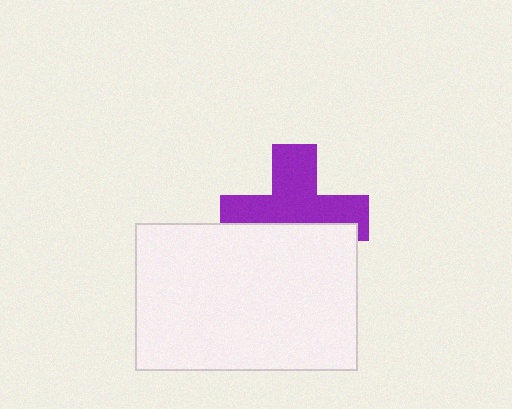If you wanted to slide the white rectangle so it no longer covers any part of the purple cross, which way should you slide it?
Slide it down — that is the most direct way to separate the two shapes.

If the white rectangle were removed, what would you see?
You would see the complete purple cross.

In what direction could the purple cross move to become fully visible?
The purple cross could move up. That would shift it out from behind the white rectangle entirely.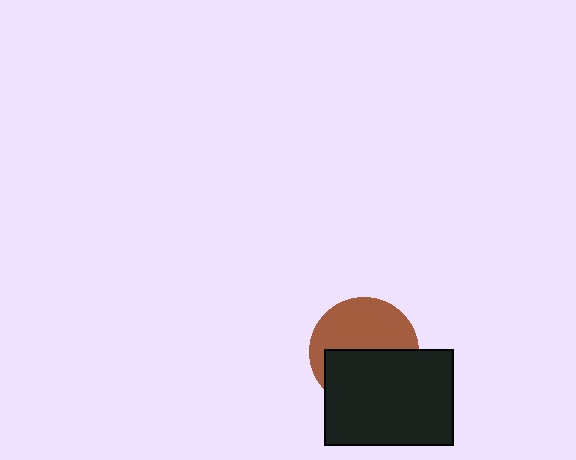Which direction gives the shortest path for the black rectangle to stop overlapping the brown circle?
Moving down gives the shortest separation.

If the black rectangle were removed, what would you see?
You would see the complete brown circle.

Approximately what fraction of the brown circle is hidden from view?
Roughly 49% of the brown circle is hidden behind the black rectangle.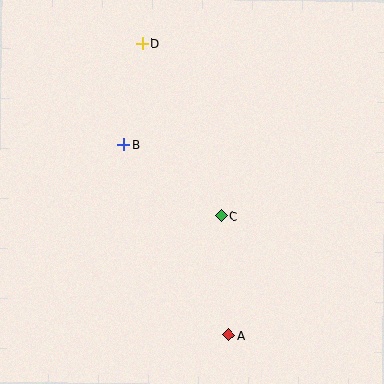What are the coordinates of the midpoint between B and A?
The midpoint between B and A is at (176, 240).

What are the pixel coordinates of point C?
Point C is at (221, 216).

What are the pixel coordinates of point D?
Point D is at (142, 44).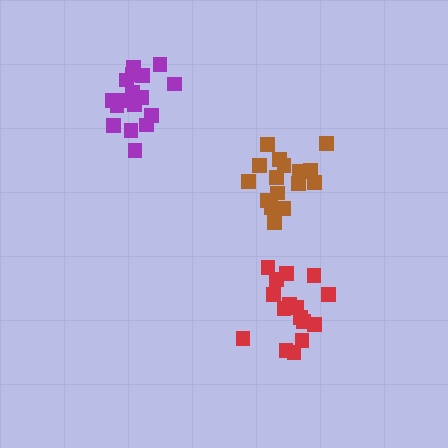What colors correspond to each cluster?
The clusters are colored: brown, red, purple.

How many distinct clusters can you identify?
There are 3 distinct clusters.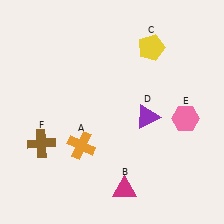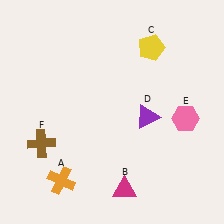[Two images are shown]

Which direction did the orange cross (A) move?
The orange cross (A) moved down.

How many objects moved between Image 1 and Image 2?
1 object moved between the two images.